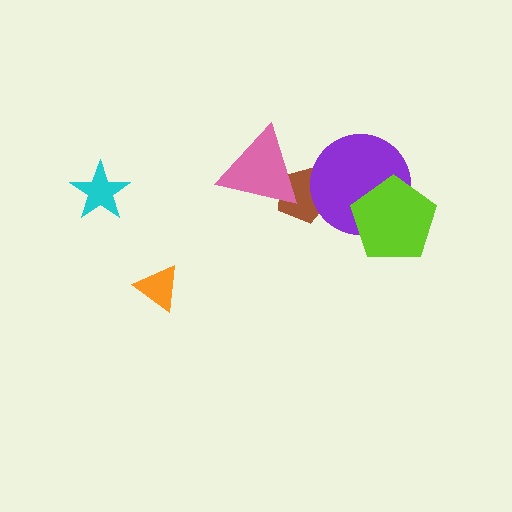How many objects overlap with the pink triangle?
1 object overlaps with the pink triangle.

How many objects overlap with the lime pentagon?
1 object overlaps with the lime pentagon.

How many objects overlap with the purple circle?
2 objects overlap with the purple circle.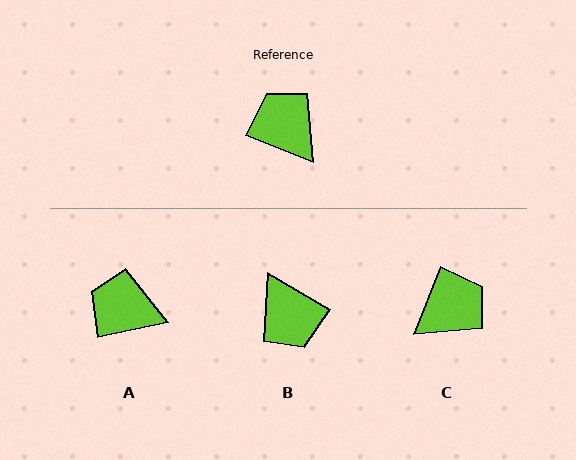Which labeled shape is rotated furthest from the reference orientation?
B, about 171 degrees away.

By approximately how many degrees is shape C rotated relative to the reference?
Approximately 89 degrees clockwise.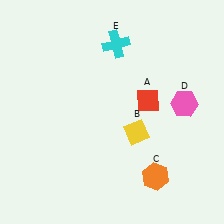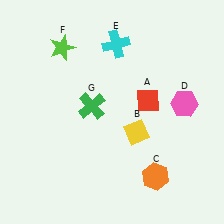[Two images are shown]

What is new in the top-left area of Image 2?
A lime star (F) was added in the top-left area of Image 2.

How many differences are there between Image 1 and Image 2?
There are 2 differences between the two images.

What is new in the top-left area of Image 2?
A green cross (G) was added in the top-left area of Image 2.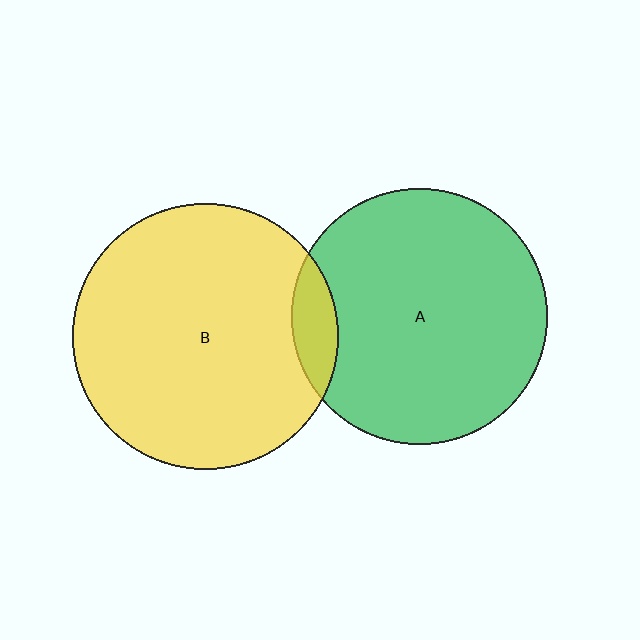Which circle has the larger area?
Circle B (yellow).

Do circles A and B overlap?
Yes.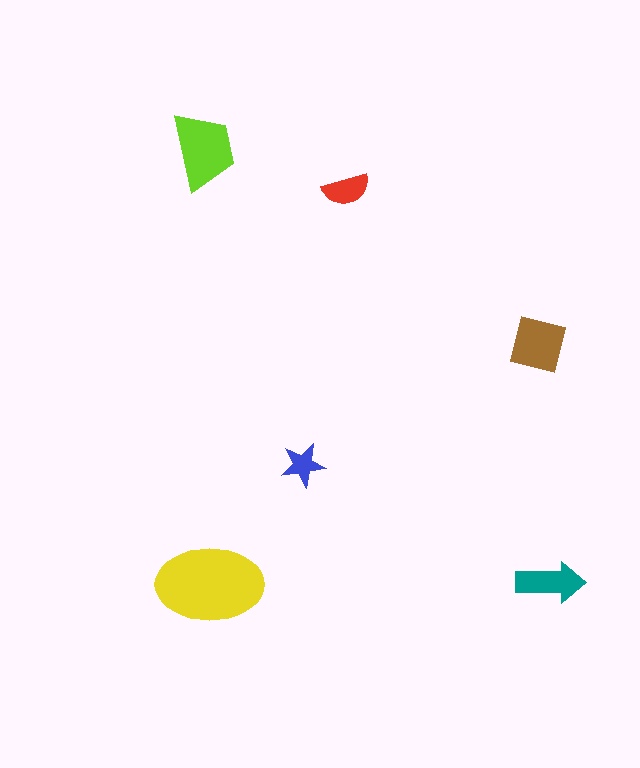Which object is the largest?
The yellow ellipse.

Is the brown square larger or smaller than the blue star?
Larger.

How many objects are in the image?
There are 6 objects in the image.